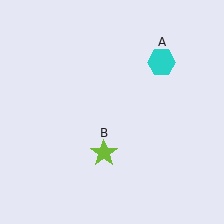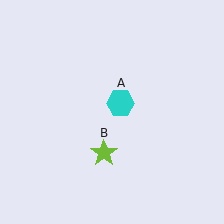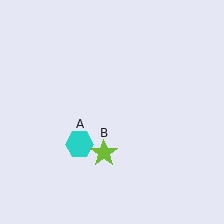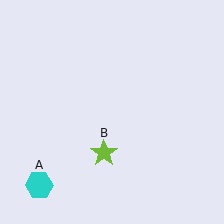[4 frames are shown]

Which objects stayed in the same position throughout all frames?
Lime star (object B) remained stationary.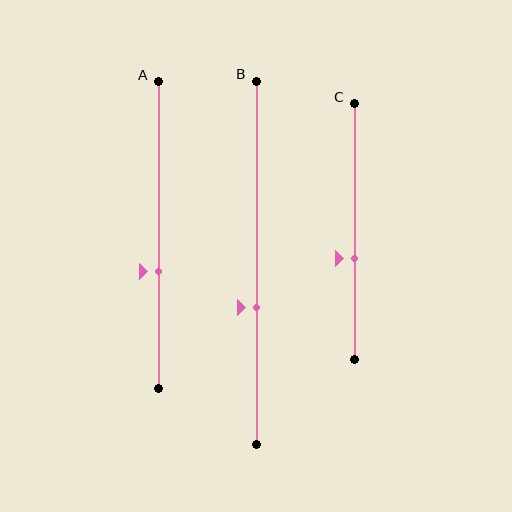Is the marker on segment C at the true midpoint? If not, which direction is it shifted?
No, the marker on segment C is shifted downward by about 11% of the segment length.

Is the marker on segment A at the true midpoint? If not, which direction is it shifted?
No, the marker on segment A is shifted downward by about 12% of the segment length.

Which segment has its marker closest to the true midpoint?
Segment C has its marker closest to the true midpoint.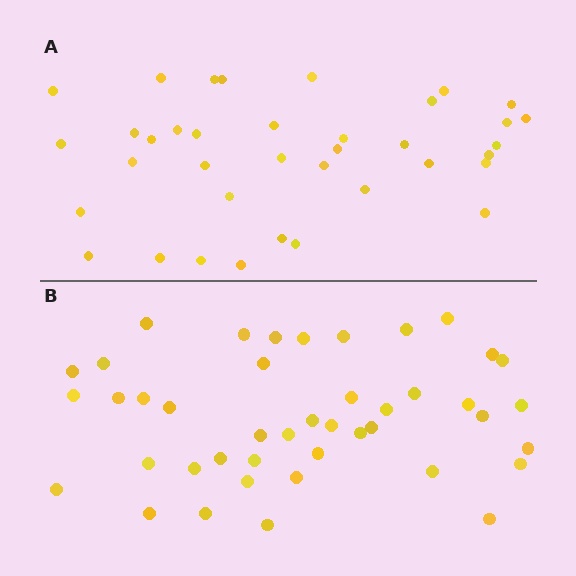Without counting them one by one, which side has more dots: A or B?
Region B (the bottom region) has more dots.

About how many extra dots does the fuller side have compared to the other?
Region B has about 6 more dots than region A.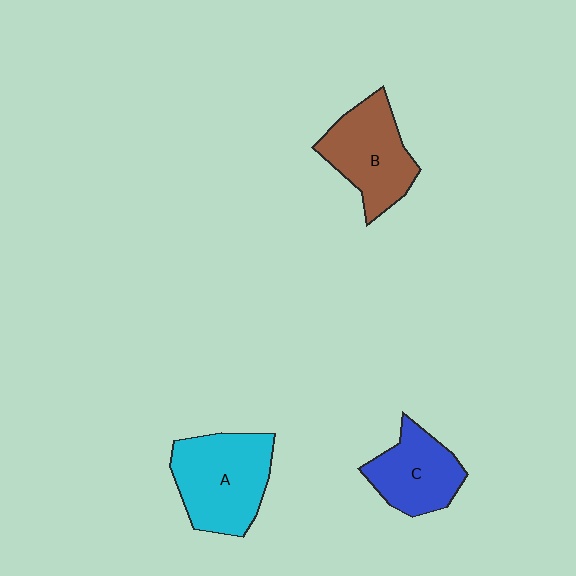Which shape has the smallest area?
Shape C (blue).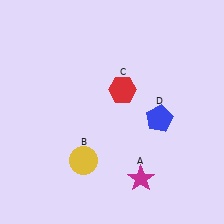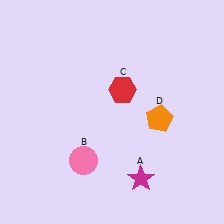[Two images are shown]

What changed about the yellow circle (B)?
In Image 1, B is yellow. In Image 2, it changed to pink.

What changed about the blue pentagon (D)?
In Image 1, D is blue. In Image 2, it changed to orange.